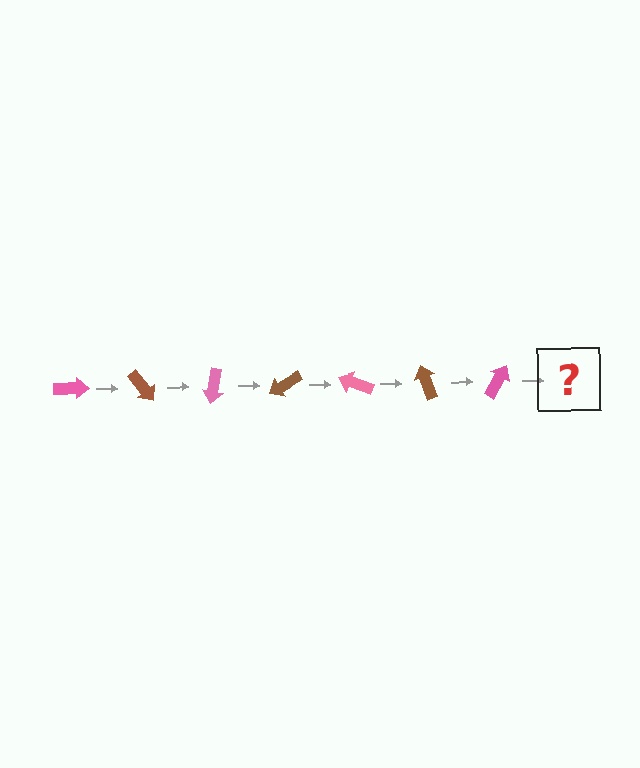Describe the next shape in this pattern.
It should be a brown arrow, rotated 350 degrees from the start.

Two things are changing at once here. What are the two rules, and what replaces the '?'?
The two rules are that it rotates 50 degrees each step and the color cycles through pink and brown. The '?' should be a brown arrow, rotated 350 degrees from the start.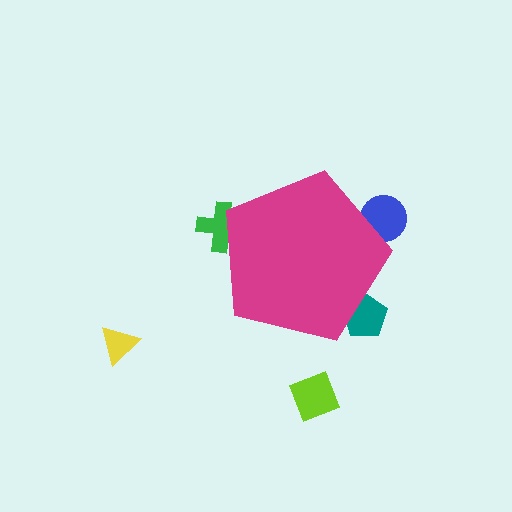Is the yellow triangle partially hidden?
No, the yellow triangle is fully visible.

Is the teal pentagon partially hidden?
Yes, the teal pentagon is partially hidden behind the magenta pentagon.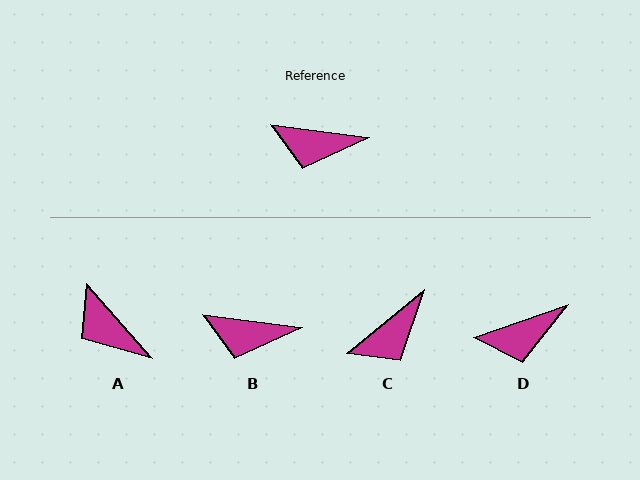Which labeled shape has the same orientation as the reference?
B.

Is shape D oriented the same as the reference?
No, it is off by about 27 degrees.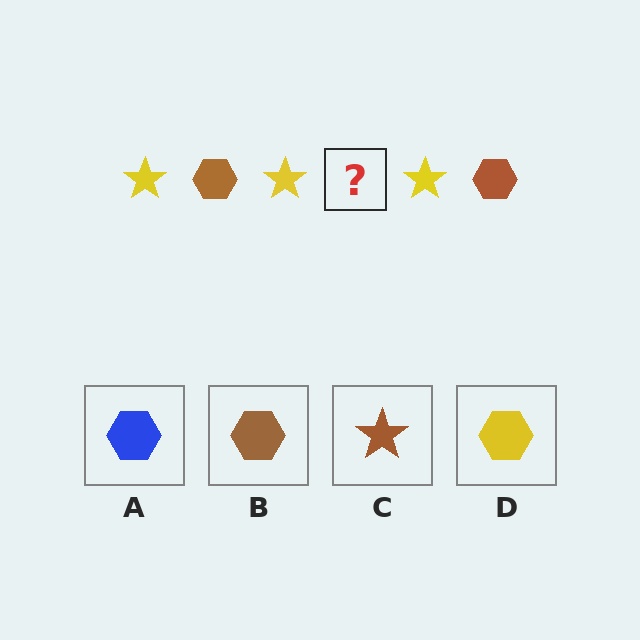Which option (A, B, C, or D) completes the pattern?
B.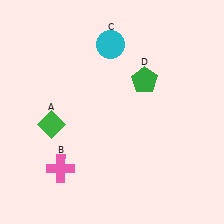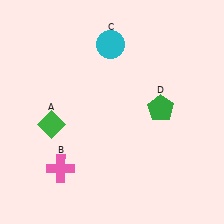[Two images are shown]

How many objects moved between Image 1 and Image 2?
1 object moved between the two images.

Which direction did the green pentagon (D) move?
The green pentagon (D) moved down.